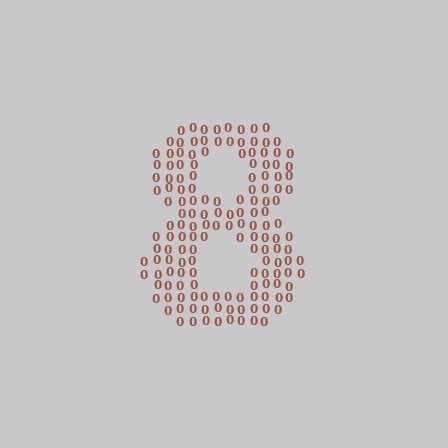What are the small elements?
The small elements are digit 0's.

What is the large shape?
The large shape is the digit 8.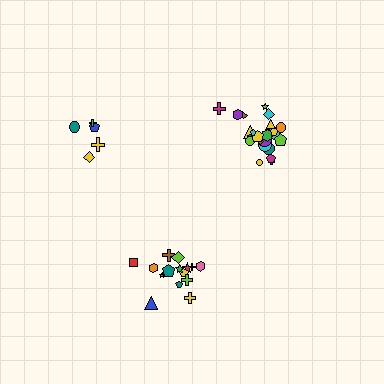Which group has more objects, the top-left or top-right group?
The top-right group.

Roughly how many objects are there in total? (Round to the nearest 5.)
Roughly 45 objects in total.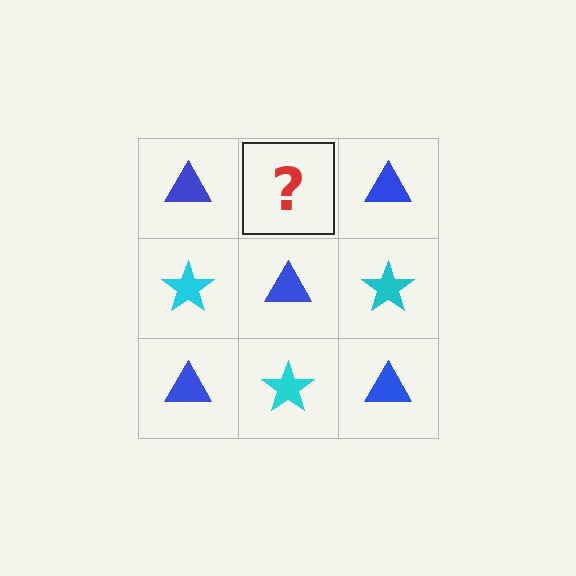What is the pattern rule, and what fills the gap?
The rule is that it alternates blue triangle and cyan star in a checkerboard pattern. The gap should be filled with a cyan star.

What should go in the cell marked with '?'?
The missing cell should contain a cyan star.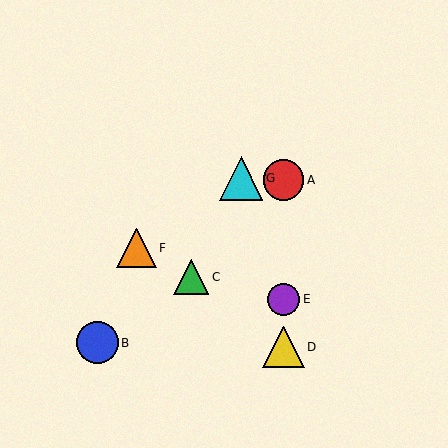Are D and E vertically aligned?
Yes, both are at x≈283.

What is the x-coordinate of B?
Object B is at x≈98.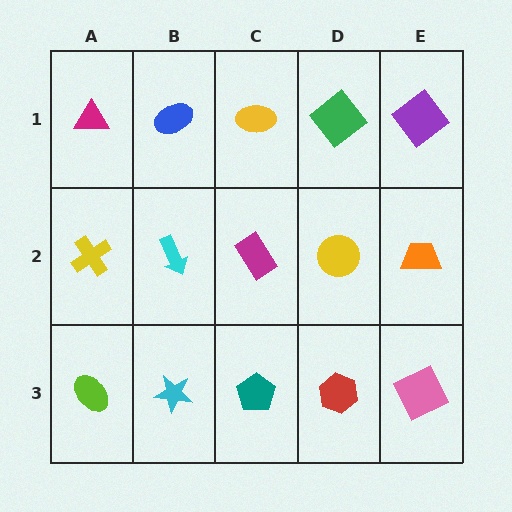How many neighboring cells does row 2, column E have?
3.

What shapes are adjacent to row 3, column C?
A magenta rectangle (row 2, column C), a cyan star (row 3, column B), a red hexagon (row 3, column D).